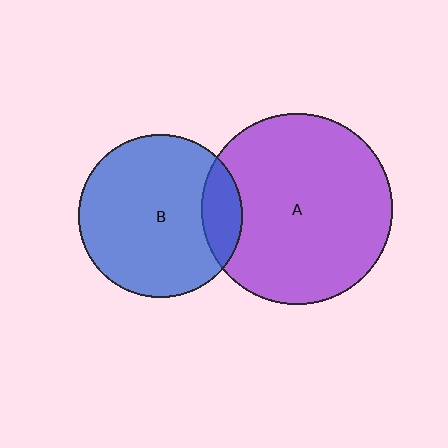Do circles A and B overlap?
Yes.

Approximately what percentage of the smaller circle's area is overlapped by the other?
Approximately 15%.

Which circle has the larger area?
Circle A (purple).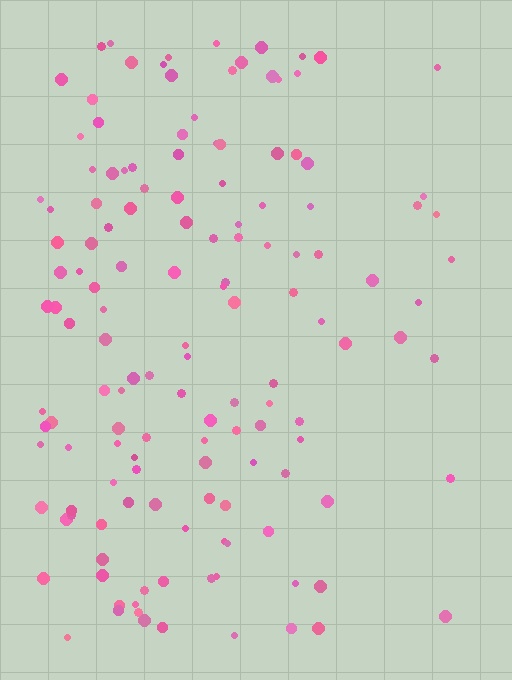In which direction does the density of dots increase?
From right to left, with the left side densest.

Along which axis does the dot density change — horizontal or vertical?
Horizontal.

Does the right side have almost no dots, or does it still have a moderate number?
Still a moderate number, just noticeably fewer than the left.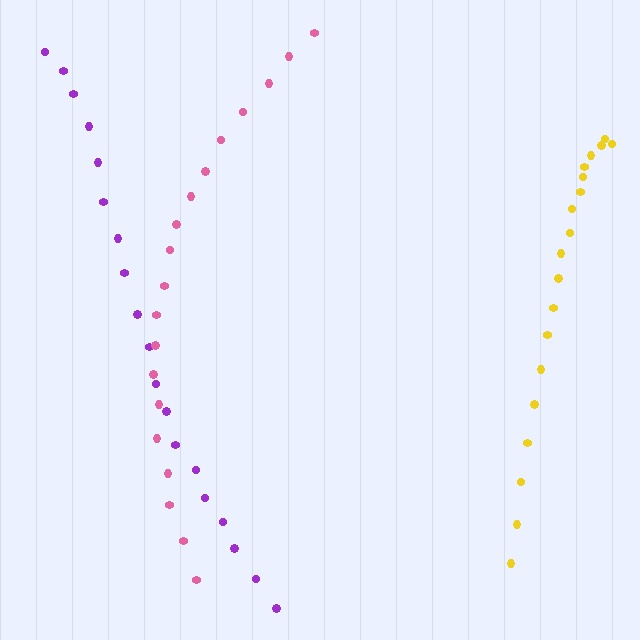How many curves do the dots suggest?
There are 3 distinct paths.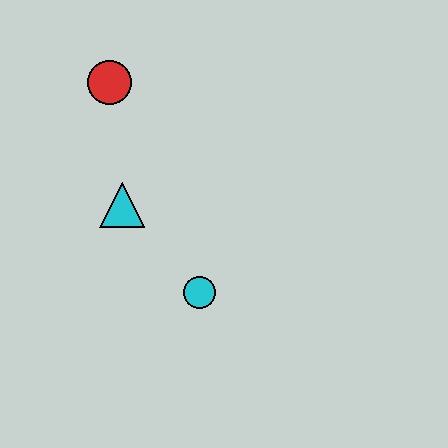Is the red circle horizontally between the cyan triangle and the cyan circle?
No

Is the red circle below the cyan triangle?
No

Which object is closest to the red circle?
The cyan triangle is closest to the red circle.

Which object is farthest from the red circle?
The cyan circle is farthest from the red circle.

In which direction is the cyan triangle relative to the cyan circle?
The cyan triangle is above the cyan circle.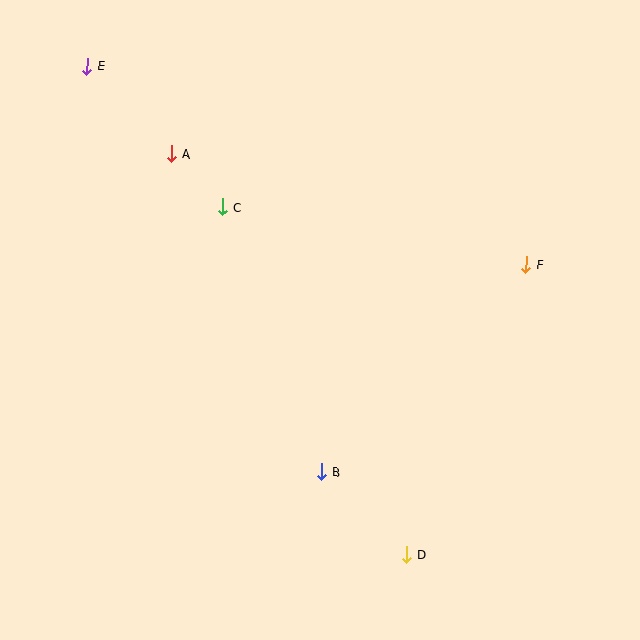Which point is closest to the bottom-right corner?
Point D is closest to the bottom-right corner.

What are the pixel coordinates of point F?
Point F is at (526, 265).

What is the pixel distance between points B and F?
The distance between B and F is 291 pixels.